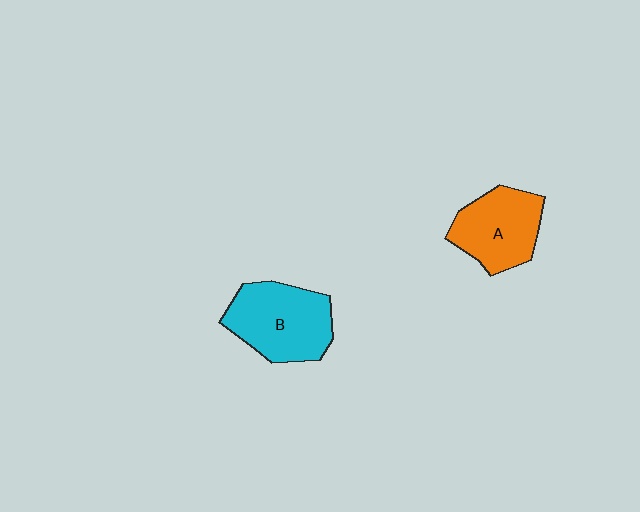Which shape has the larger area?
Shape B (cyan).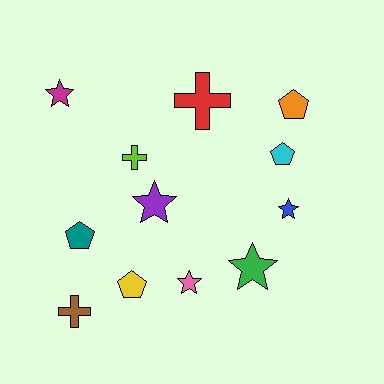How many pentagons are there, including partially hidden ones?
There are 4 pentagons.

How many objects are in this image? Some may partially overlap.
There are 12 objects.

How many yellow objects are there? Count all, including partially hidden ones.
There is 1 yellow object.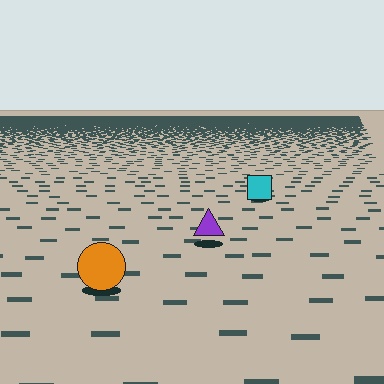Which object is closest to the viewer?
The orange circle is closest. The texture marks near it are larger and more spread out.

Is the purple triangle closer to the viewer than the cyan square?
Yes. The purple triangle is closer — you can tell from the texture gradient: the ground texture is coarser near it.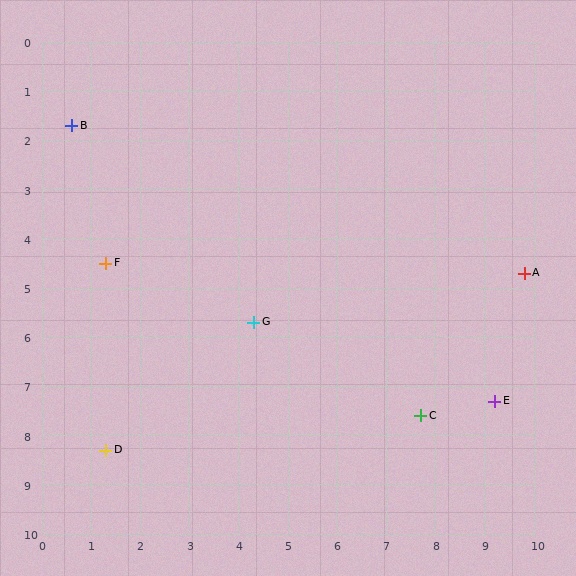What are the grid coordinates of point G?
Point G is at approximately (4.3, 5.7).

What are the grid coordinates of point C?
Point C is at approximately (7.7, 7.6).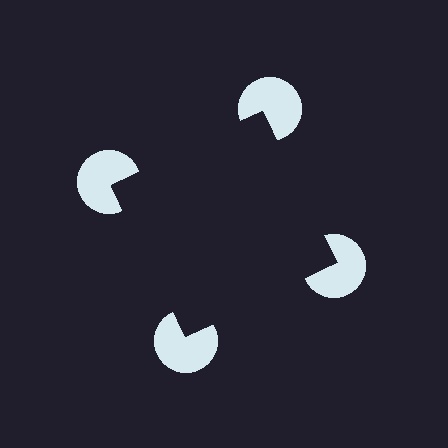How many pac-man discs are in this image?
There are 4 — one at each vertex of the illusory square.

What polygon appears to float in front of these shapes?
An illusory square — its edges are inferred from the aligned wedge cuts in the pac-man discs, not physically drawn.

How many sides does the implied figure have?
4 sides.